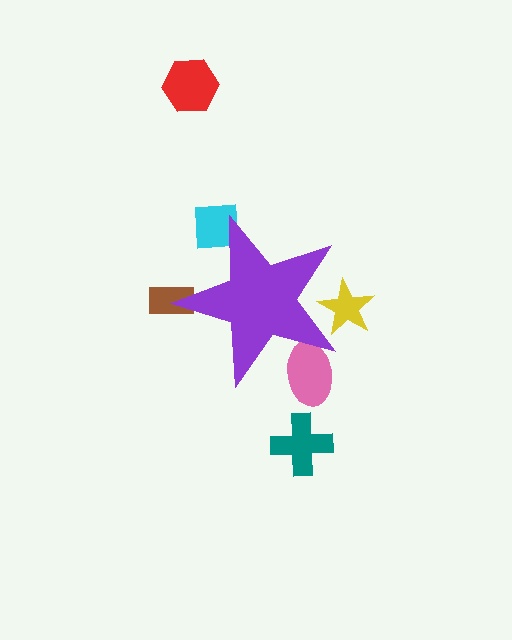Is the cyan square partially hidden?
Yes, the cyan square is partially hidden behind the purple star.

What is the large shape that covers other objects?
A purple star.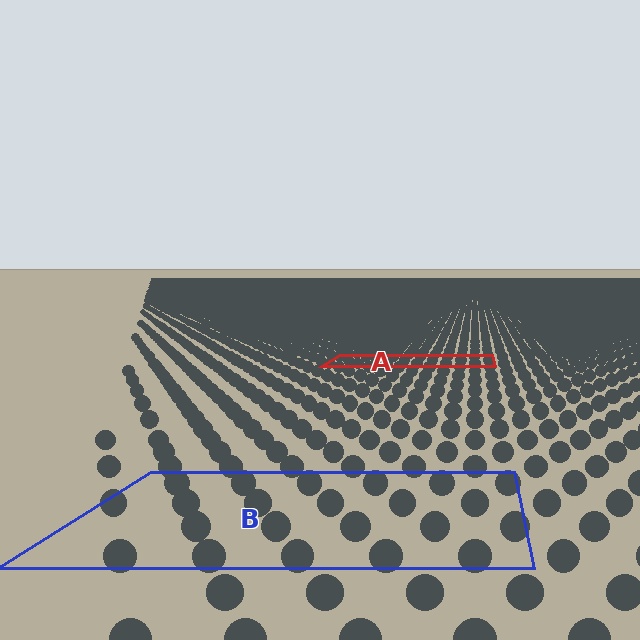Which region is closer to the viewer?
Region B is closer. The texture elements there are larger and more spread out.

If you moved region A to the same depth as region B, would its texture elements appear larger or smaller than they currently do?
They would appear larger. At a closer depth, the same texture elements are projected at a bigger on-screen size.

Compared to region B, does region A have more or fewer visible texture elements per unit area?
Region A has more texture elements per unit area — they are packed more densely because it is farther away.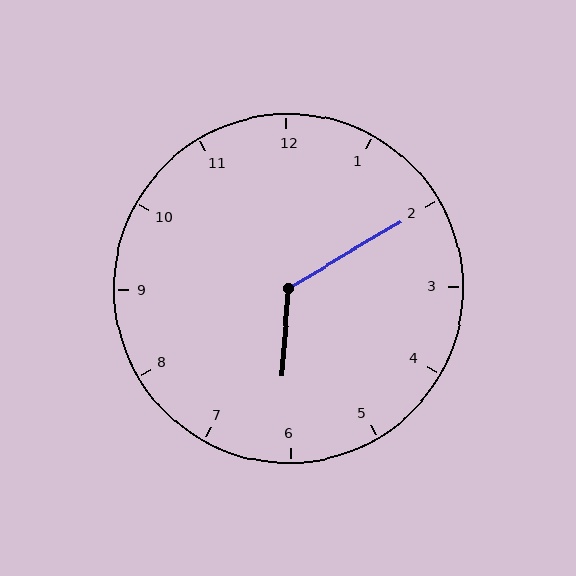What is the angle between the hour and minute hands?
Approximately 125 degrees.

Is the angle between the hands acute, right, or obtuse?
It is obtuse.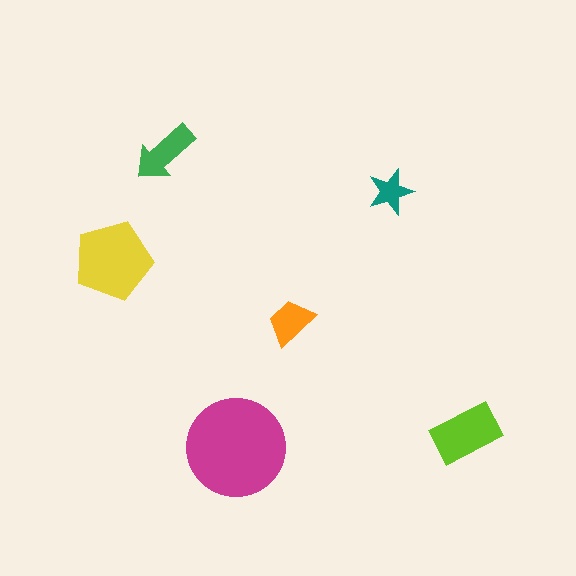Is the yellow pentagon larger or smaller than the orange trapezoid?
Larger.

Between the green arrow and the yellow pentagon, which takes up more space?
The yellow pentagon.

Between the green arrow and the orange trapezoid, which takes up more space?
The green arrow.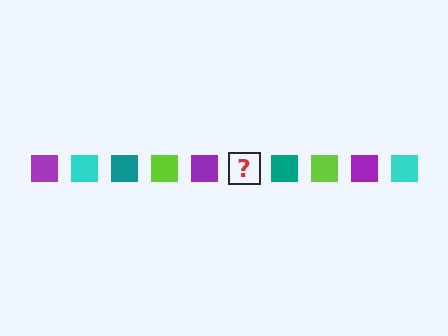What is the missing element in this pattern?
The missing element is a cyan square.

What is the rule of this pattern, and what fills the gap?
The rule is that the pattern cycles through purple, cyan, teal, lime squares. The gap should be filled with a cyan square.